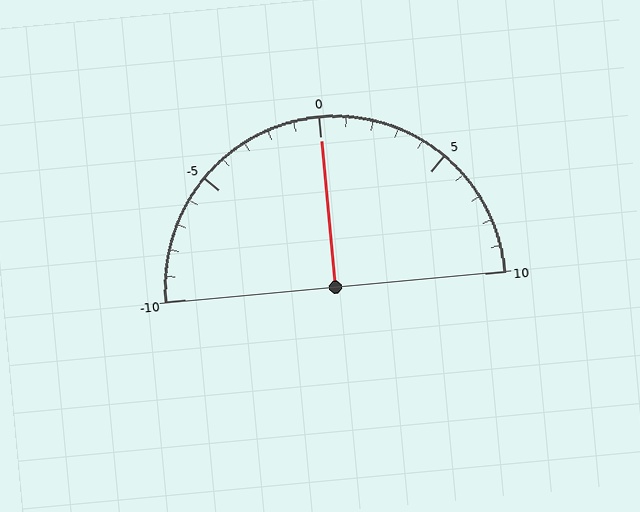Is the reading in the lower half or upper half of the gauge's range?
The reading is in the upper half of the range (-10 to 10).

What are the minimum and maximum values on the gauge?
The gauge ranges from -10 to 10.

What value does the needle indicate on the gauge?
The needle indicates approximately 0.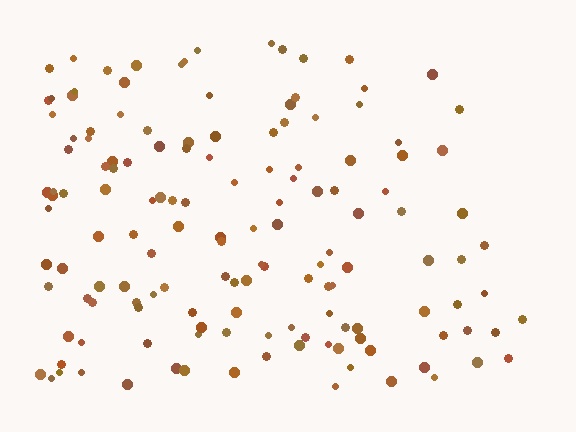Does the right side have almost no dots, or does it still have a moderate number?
Still a moderate number, just noticeably fewer than the left.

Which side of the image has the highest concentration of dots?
The left.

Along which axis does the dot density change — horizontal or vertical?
Horizontal.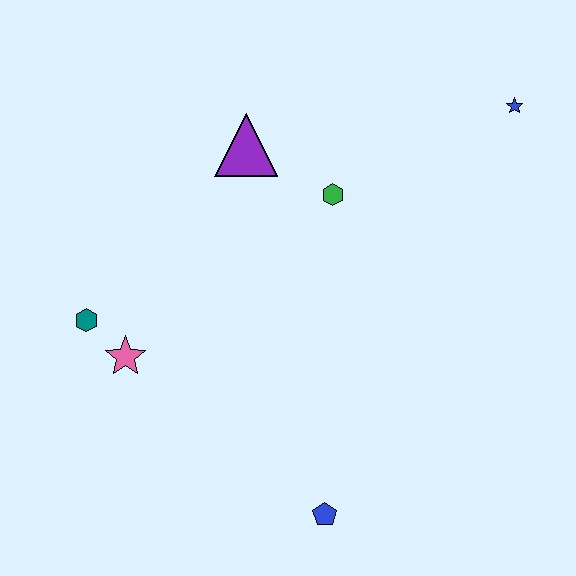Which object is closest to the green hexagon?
The purple triangle is closest to the green hexagon.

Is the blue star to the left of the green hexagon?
No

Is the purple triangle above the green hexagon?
Yes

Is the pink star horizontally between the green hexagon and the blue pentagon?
No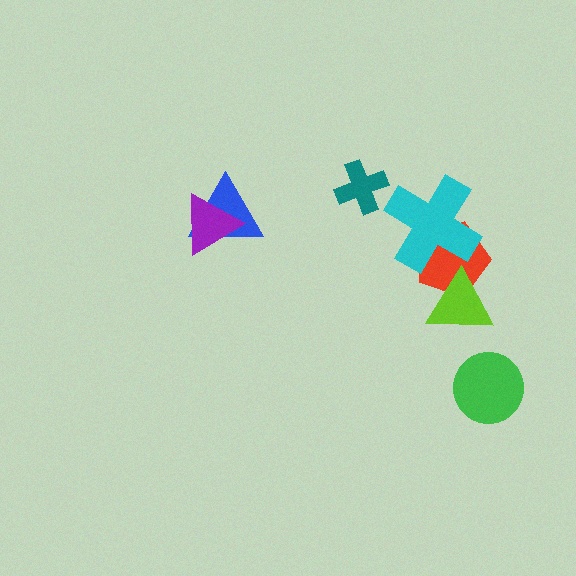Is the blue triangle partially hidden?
Yes, it is partially covered by another shape.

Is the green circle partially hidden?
No, no other shape covers it.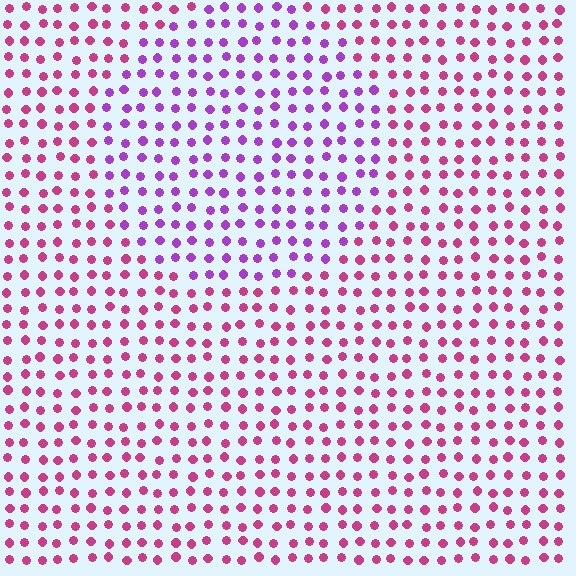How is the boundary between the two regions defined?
The boundary is defined purely by a slight shift in hue (about 42 degrees). Spacing, size, and orientation are identical on both sides.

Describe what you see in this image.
The image is filled with small magenta elements in a uniform arrangement. A circle-shaped region is visible where the elements are tinted to a slightly different hue, forming a subtle color boundary.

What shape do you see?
I see a circle.